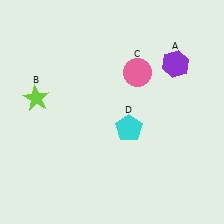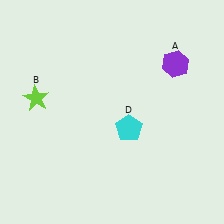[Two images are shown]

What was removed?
The pink circle (C) was removed in Image 2.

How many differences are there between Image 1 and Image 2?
There is 1 difference between the two images.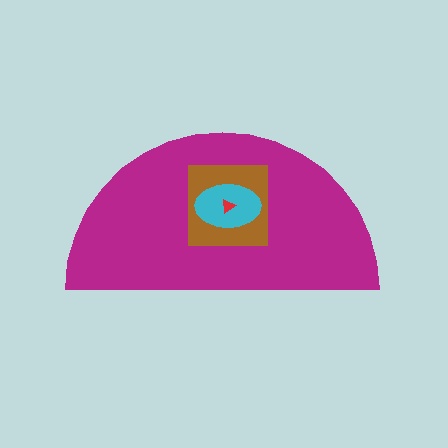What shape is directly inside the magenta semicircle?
The brown square.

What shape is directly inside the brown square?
The cyan ellipse.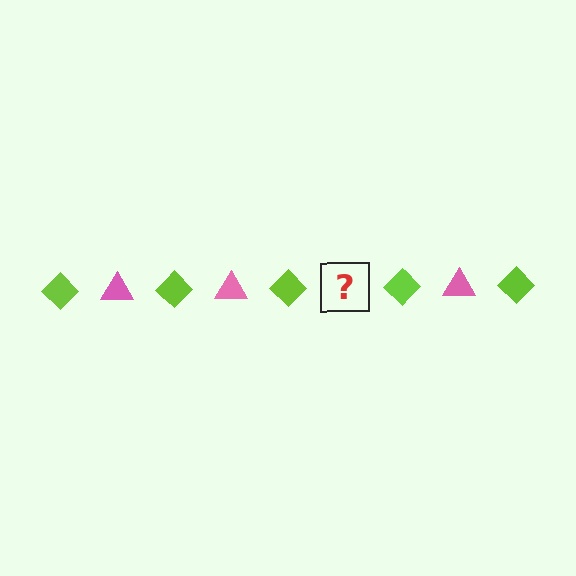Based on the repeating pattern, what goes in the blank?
The blank should be a pink triangle.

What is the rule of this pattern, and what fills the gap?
The rule is that the pattern alternates between lime diamond and pink triangle. The gap should be filled with a pink triangle.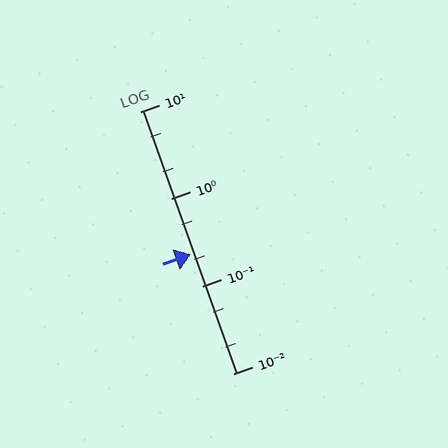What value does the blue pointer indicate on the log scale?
The pointer indicates approximately 0.23.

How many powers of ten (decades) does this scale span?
The scale spans 3 decades, from 0.01 to 10.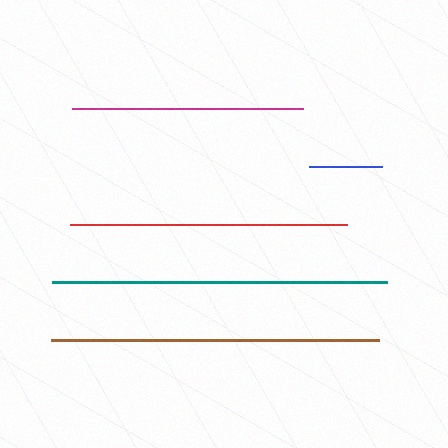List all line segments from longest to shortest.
From longest to shortest: teal, brown, red, magenta, blue.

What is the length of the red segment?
The red segment is approximately 277 pixels long.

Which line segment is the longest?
The teal line is the longest at approximately 334 pixels.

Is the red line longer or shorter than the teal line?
The teal line is longer than the red line.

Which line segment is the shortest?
The blue line is the shortest at approximately 73 pixels.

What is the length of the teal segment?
The teal segment is approximately 334 pixels long.